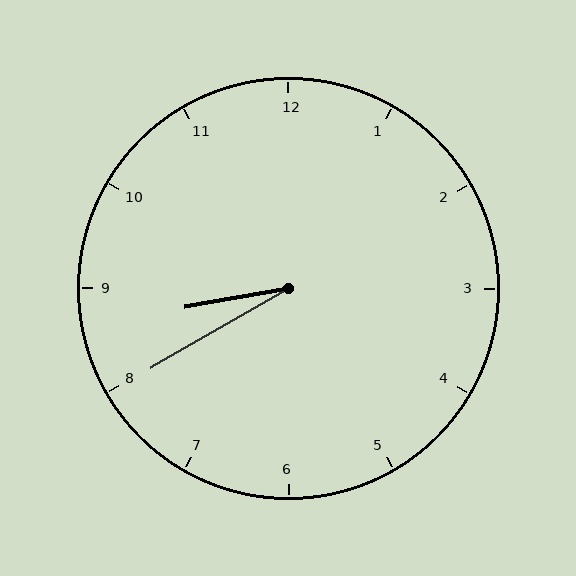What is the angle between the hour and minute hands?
Approximately 20 degrees.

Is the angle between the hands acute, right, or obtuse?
It is acute.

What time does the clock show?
8:40.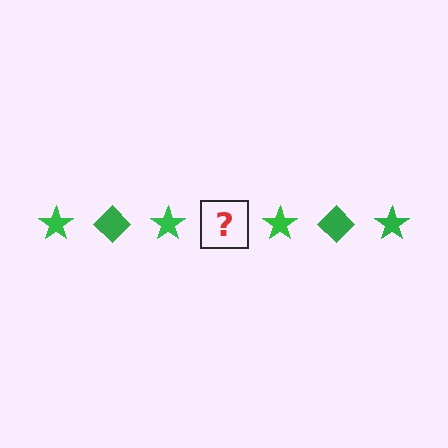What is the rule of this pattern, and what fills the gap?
The rule is that the pattern cycles through star, diamond shapes in green. The gap should be filled with a green diamond.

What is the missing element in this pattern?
The missing element is a green diamond.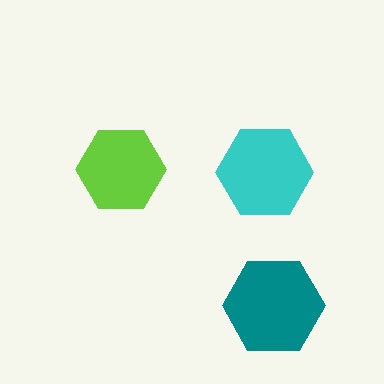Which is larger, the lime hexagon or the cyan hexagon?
The cyan one.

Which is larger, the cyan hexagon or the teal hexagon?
The teal one.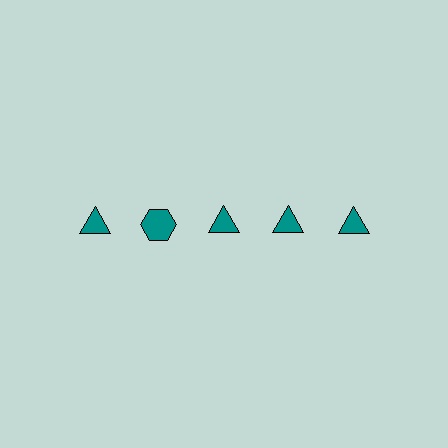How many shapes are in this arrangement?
There are 5 shapes arranged in a grid pattern.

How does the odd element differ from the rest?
It has a different shape: hexagon instead of triangle.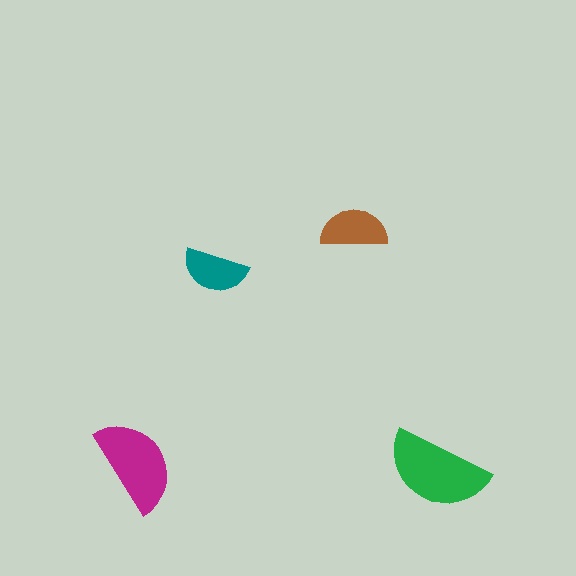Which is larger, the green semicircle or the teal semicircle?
The green one.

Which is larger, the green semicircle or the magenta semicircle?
The green one.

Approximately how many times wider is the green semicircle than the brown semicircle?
About 1.5 times wider.